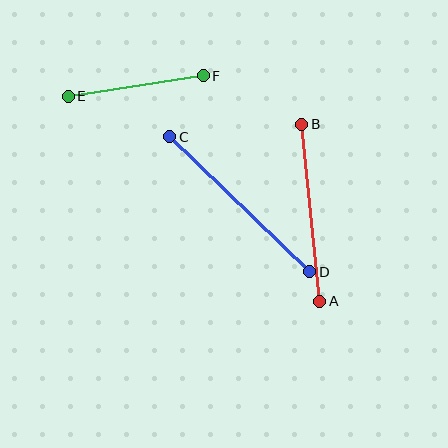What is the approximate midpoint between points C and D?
The midpoint is at approximately (240, 204) pixels.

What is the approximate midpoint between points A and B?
The midpoint is at approximately (311, 213) pixels.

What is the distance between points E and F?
The distance is approximately 137 pixels.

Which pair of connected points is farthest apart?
Points C and D are farthest apart.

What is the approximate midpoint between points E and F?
The midpoint is at approximately (136, 86) pixels.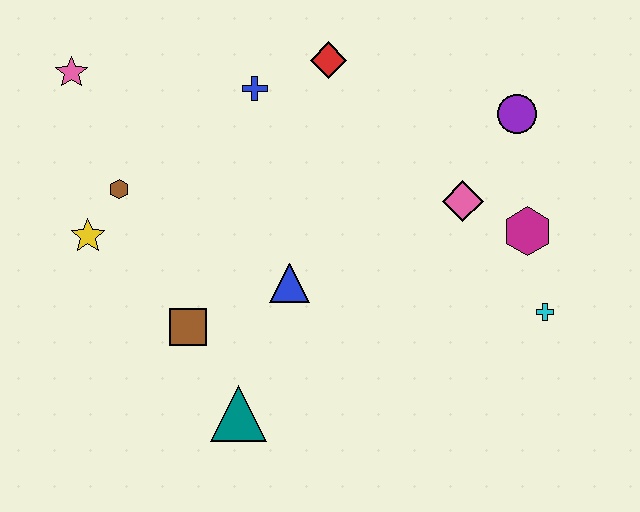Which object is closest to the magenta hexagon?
The pink diamond is closest to the magenta hexagon.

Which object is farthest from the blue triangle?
The pink star is farthest from the blue triangle.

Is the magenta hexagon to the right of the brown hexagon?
Yes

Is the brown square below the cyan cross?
Yes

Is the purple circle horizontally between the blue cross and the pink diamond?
No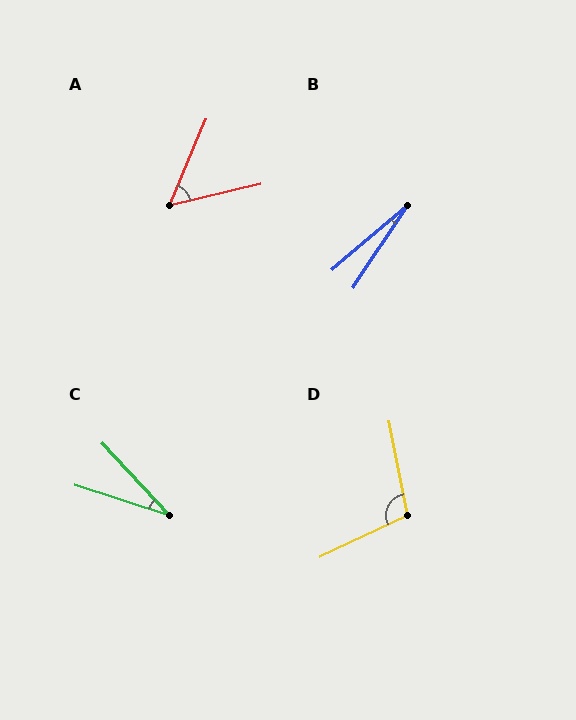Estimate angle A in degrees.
Approximately 54 degrees.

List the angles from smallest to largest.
B (16°), C (29°), A (54°), D (105°).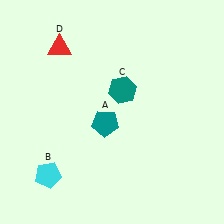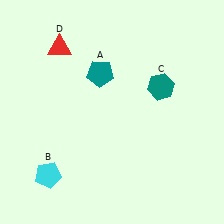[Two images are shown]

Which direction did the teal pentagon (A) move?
The teal pentagon (A) moved up.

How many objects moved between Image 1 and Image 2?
2 objects moved between the two images.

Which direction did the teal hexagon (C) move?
The teal hexagon (C) moved right.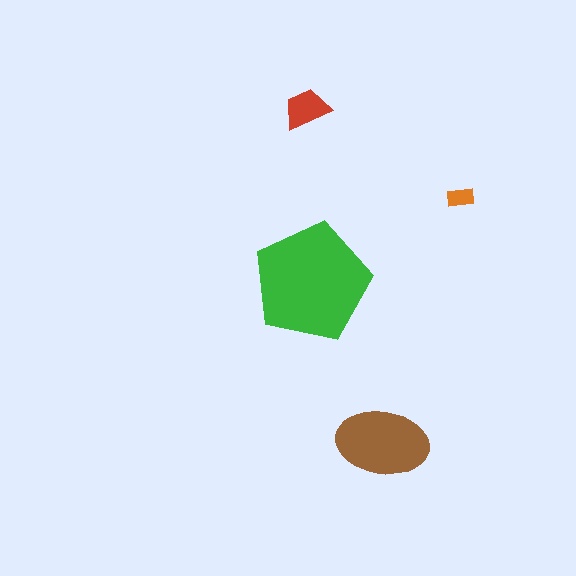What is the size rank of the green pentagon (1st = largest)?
1st.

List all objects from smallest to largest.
The orange rectangle, the red trapezoid, the brown ellipse, the green pentagon.